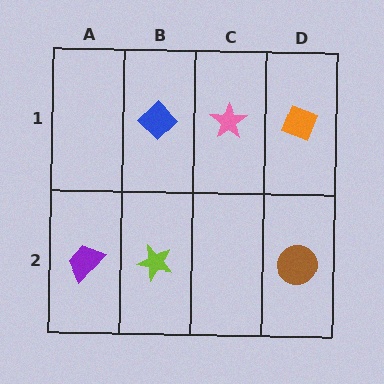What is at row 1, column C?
A pink star.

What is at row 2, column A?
A purple trapezoid.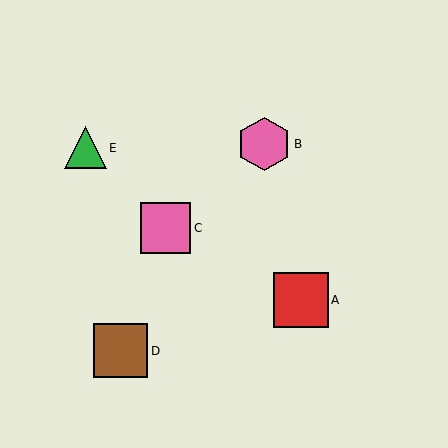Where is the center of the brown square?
The center of the brown square is at (121, 351).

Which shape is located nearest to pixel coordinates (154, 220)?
The pink square (labeled C) at (165, 228) is nearest to that location.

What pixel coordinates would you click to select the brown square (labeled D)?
Click at (121, 351) to select the brown square D.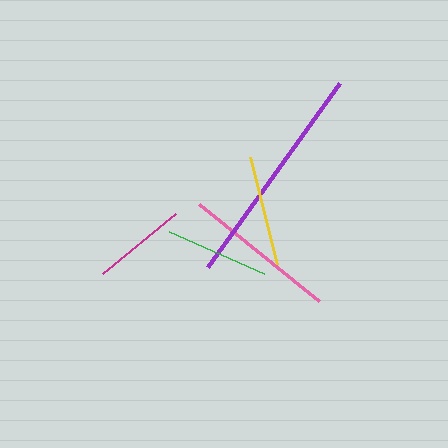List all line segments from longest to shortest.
From longest to shortest: purple, pink, yellow, green, magenta.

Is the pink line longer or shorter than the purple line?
The purple line is longer than the pink line.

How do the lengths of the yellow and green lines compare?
The yellow and green lines are approximately the same length.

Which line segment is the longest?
The purple line is the longest at approximately 227 pixels.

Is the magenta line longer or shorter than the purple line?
The purple line is longer than the magenta line.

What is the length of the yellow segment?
The yellow segment is approximately 110 pixels long.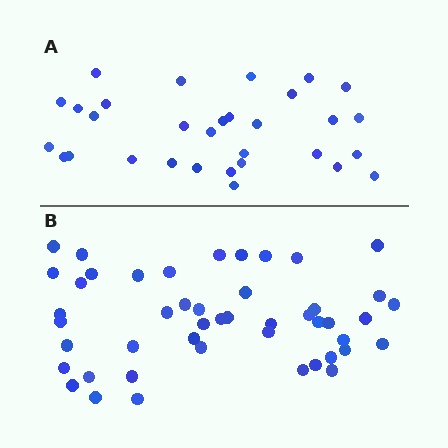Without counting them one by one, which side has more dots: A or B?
Region B (the bottom region) has more dots.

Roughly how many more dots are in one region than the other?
Region B has approximately 15 more dots than region A.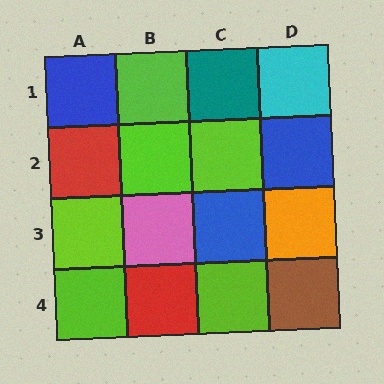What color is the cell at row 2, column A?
Red.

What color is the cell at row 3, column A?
Lime.